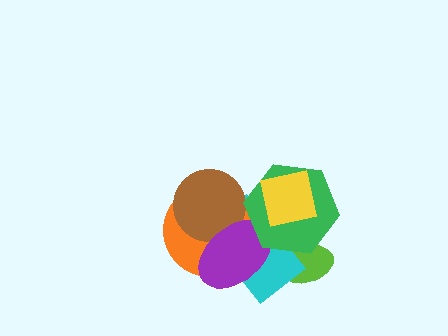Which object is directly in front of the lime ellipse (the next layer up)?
The cyan rectangle is directly in front of the lime ellipse.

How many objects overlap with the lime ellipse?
2 objects overlap with the lime ellipse.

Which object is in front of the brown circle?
The purple ellipse is in front of the brown circle.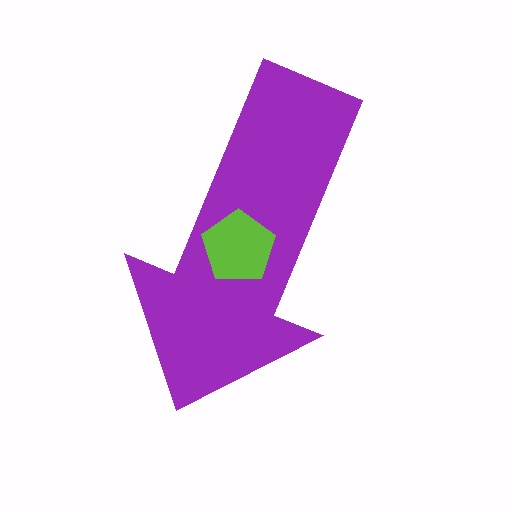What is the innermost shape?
The lime pentagon.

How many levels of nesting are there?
2.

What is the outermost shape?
The purple arrow.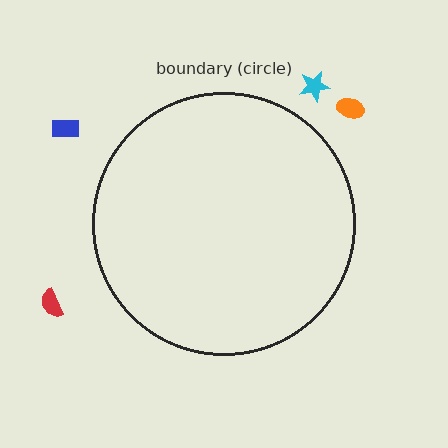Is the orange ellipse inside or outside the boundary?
Outside.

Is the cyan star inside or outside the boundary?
Outside.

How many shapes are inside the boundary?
0 inside, 4 outside.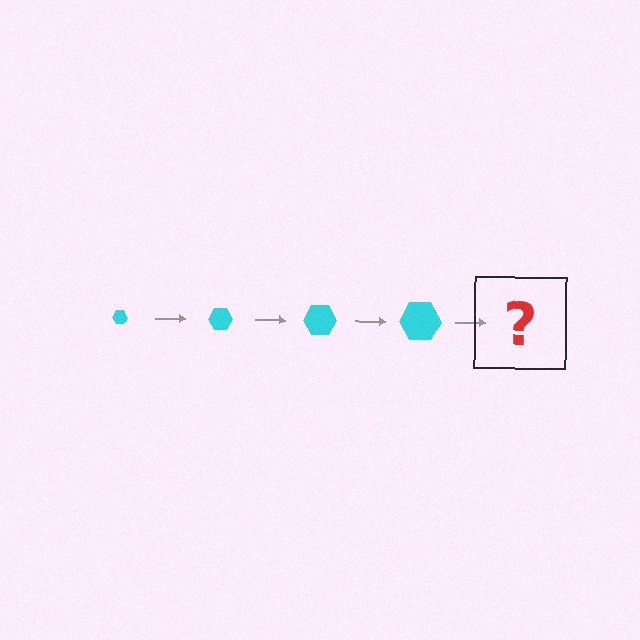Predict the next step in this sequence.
The next step is a cyan hexagon, larger than the previous one.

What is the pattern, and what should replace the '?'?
The pattern is that the hexagon gets progressively larger each step. The '?' should be a cyan hexagon, larger than the previous one.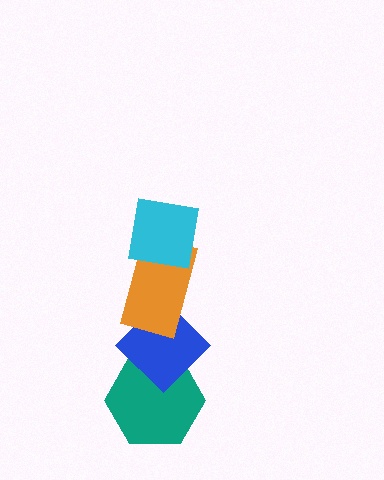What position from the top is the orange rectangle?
The orange rectangle is 2nd from the top.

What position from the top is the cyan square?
The cyan square is 1st from the top.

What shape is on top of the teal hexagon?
The blue diamond is on top of the teal hexagon.